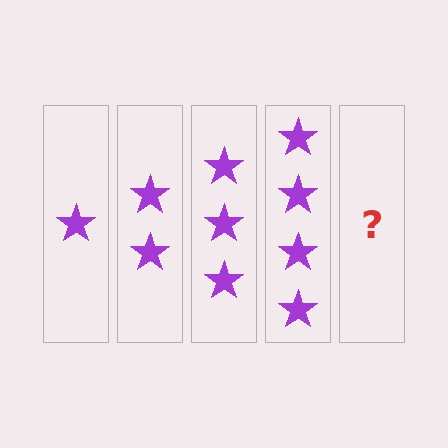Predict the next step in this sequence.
The next step is 5 stars.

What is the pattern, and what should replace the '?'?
The pattern is that each step adds one more star. The '?' should be 5 stars.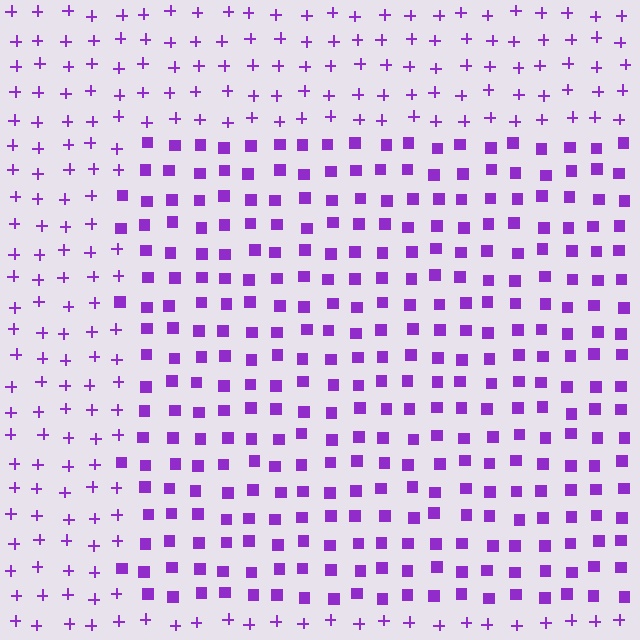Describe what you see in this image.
The image is filled with small purple elements arranged in a uniform grid. A rectangle-shaped region contains squares, while the surrounding area contains plus signs. The boundary is defined purely by the change in element shape.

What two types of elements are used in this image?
The image uses squares inside the rectangle region and plus signs outside it.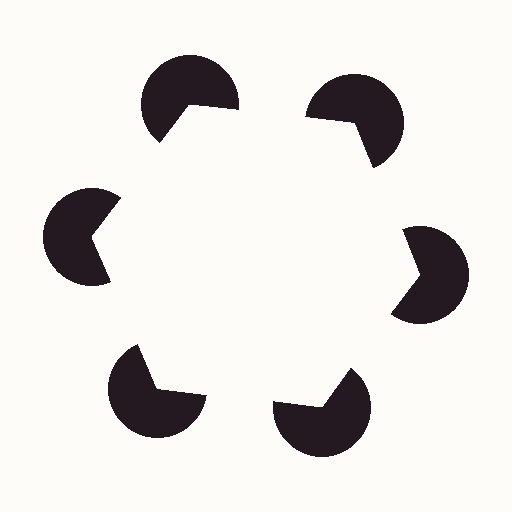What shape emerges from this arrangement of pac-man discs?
An illusory hexagon — its edges are inferred from the aligned wedge cuts in the pac-man discs, not physically drawn.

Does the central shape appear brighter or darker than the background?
It typically appears slightly brighter than the background, even though no actual brightness change is drawn.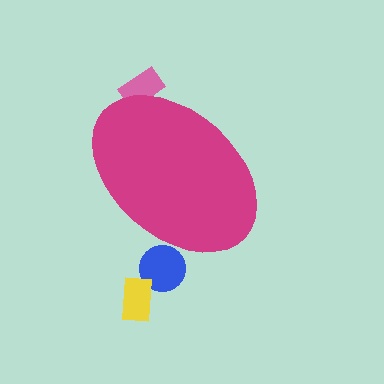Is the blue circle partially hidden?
Yes, the blue circle is partially hidden behind the magenta ellipse.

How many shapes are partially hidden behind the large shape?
2 shapes are partially hidden.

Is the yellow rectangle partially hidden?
No, the yellow rectangle is fully visible.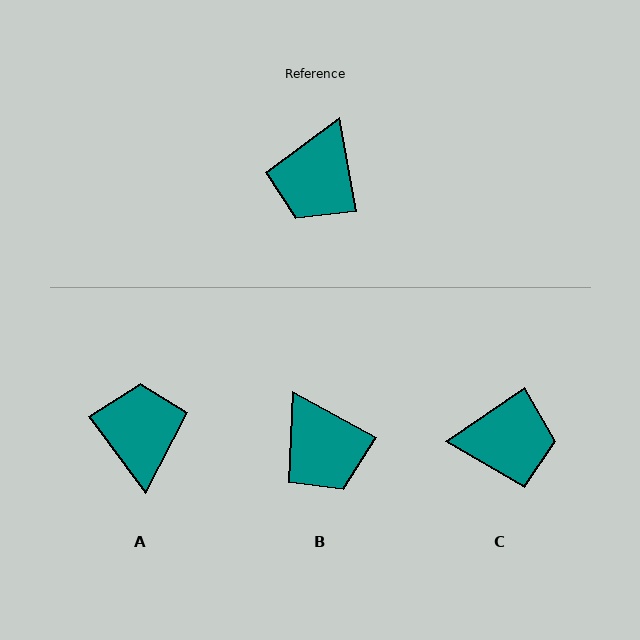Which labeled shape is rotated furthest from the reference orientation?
A, about 154 degrees away.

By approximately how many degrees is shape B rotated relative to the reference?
Approximately 51 degrees counter-clockwise.